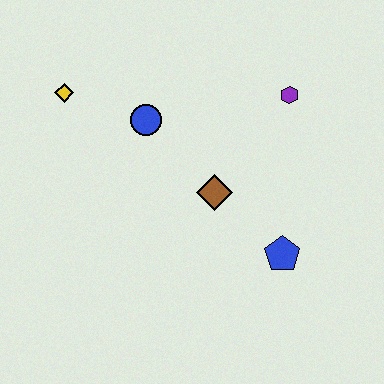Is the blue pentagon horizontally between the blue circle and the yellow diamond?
No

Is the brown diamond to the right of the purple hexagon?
No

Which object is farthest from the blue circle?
The blue pentagon is farthest from the blue circle.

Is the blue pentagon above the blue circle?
No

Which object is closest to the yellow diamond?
The blue circle is closest to the yellow diamond.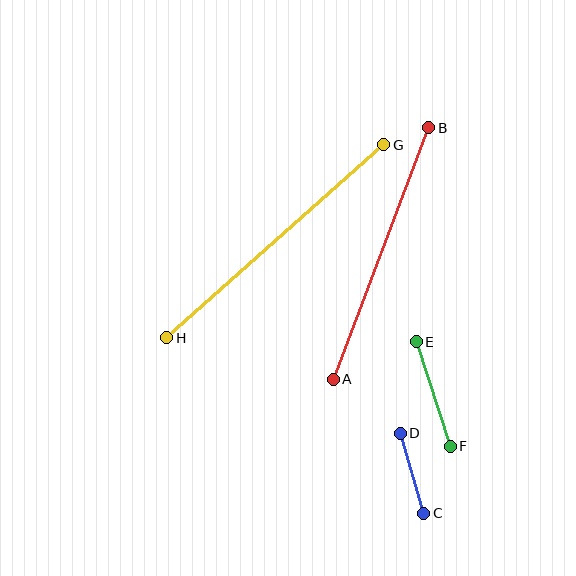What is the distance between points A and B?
The distance is approximately 269 pixels.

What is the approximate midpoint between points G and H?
The midpoint is at approximately (275, 241) pixels.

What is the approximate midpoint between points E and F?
The midpoint is at approximately (433, 394) pixels.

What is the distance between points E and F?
The distance is approximately 110 pixels.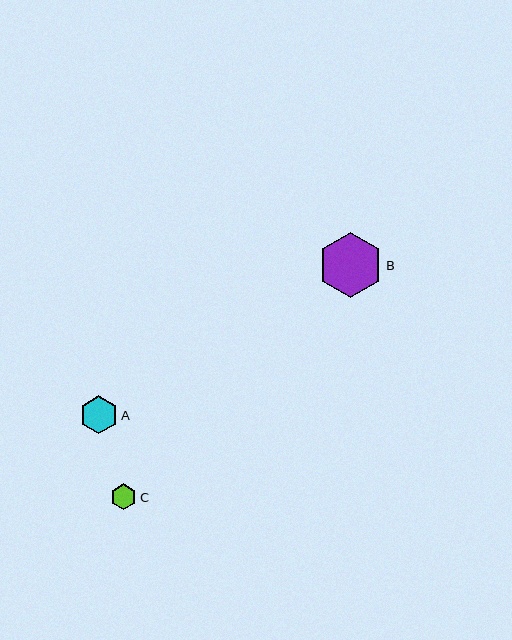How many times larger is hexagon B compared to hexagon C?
Hexagon B is approximately 2.5 times the size of hexagon C.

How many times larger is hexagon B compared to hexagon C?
Hexagon B is approximately 2.5 times the size of hexagon C.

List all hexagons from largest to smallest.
From largest to smallest: B, A, C.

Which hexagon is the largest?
Hexagon B is the largest with a size of approximately 65 pixels.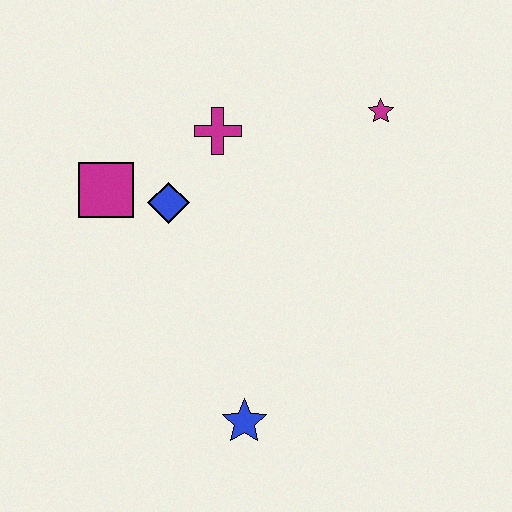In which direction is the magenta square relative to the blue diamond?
The magenta square is to the left of the blue diamond.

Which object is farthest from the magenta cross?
The blue star is farthest from the magenta cross.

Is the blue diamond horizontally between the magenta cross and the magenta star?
No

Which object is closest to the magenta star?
The magenta cross is closest to the magenta star.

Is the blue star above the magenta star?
No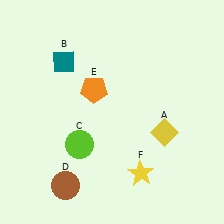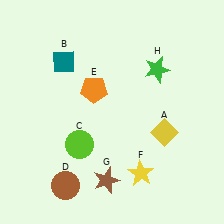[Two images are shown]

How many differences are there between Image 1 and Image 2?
There are 2 differences between the two images.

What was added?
A brown star (G), a green star (H) were added in Image 2.